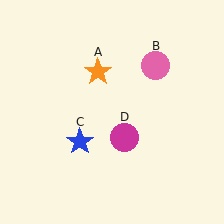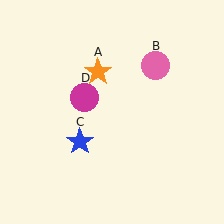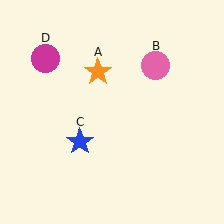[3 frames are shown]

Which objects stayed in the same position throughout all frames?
Orange star (object A) and pink circle (object B) and blue star (object C) remained stationary.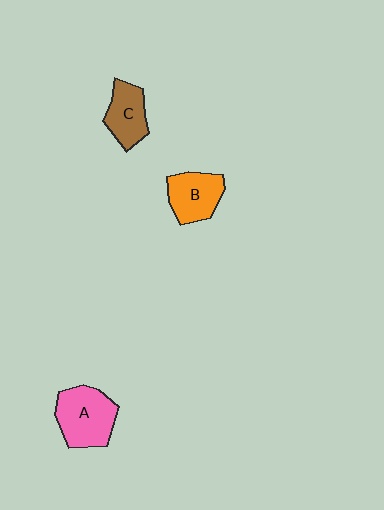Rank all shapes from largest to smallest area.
From largest to smallest: A (pink), B (orange), C (brown).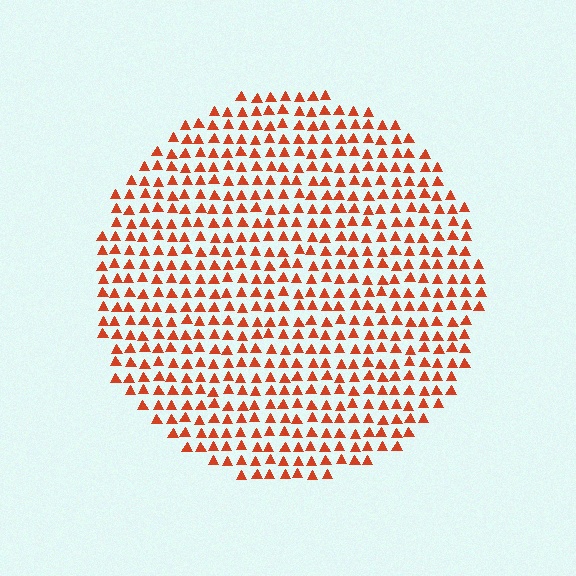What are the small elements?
The small elements are triangles.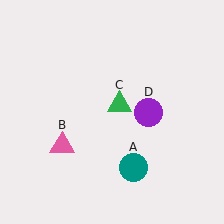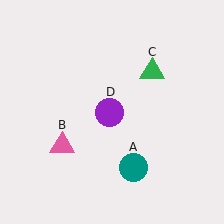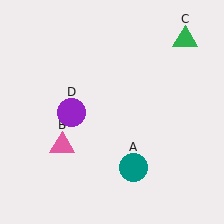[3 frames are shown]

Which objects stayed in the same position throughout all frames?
Teal circle (object A) and pink triangle (object B) remained stationary.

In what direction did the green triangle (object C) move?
The green triangle (object C) moved up and to the right.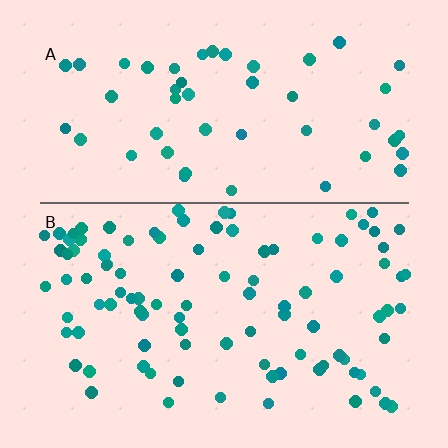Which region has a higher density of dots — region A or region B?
B (the bottom).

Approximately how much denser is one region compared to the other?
Approximately 2.0× — region B over region A.